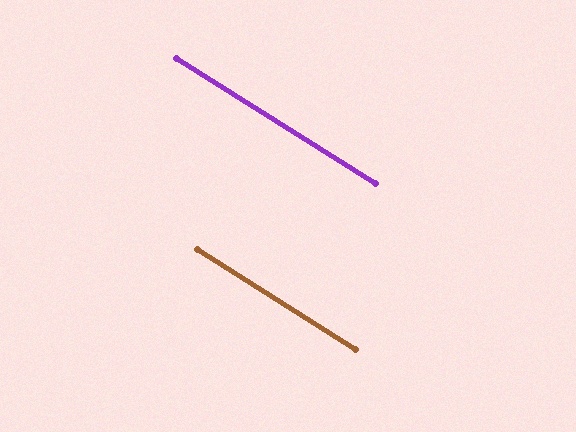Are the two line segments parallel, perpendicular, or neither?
Parallel — their directions differ by only 0.4°.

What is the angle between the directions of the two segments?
Approximately 0 degrees.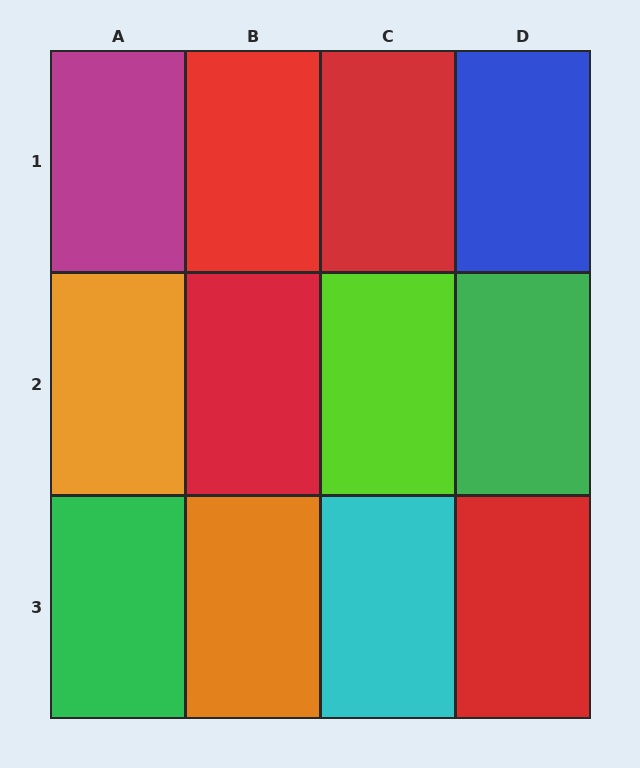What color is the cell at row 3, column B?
Orange.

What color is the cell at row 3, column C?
Cyan.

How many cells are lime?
1 cell is lime.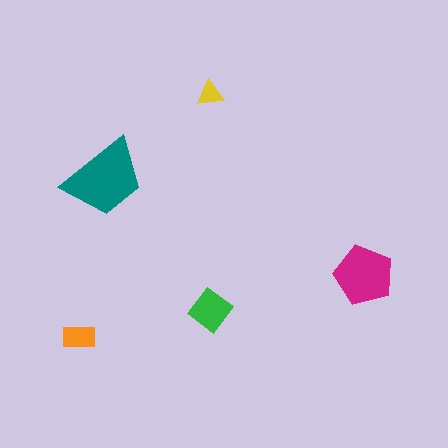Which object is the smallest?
The yellow triangle.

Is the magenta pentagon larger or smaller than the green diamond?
Larger.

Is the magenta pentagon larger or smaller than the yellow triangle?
Larger.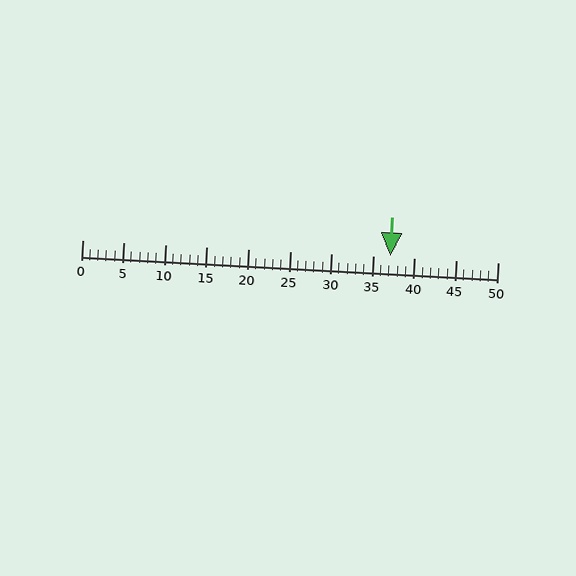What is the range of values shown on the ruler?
The ruler shows values from 0 to 50.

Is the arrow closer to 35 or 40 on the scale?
The arrow is closer to 35.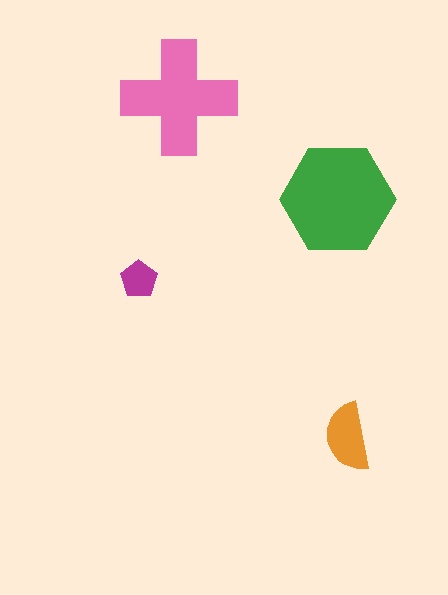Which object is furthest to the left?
The magenta pentagon is leftmost.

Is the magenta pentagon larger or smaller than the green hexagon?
Smaller.